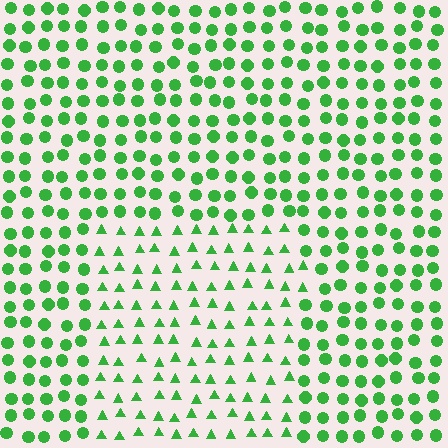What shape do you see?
I see a rectangle.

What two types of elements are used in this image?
The image uses triangles inside the rectangle region and circles outside it.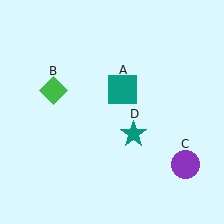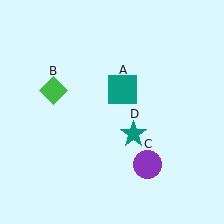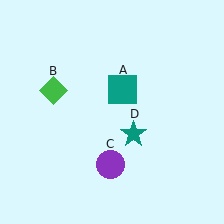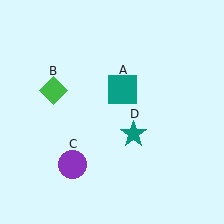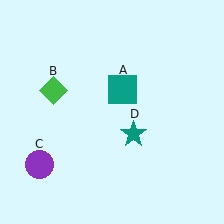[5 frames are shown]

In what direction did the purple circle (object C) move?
The purple circle (object C) moved left.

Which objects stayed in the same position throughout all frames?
Teal square (object A) and green diamond (object B) and teal star (object D) remained stationary.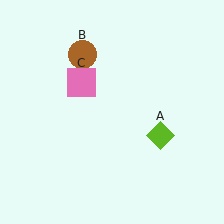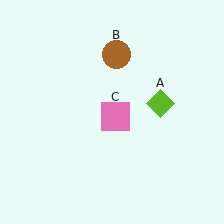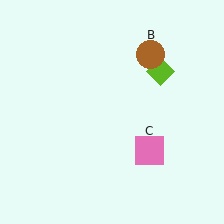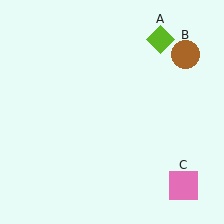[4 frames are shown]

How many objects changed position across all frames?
3 objects changed position: lime diamond (object A), brown circle (object B), pink square (object C).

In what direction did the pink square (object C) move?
The pink square (object C) moved down and to the right.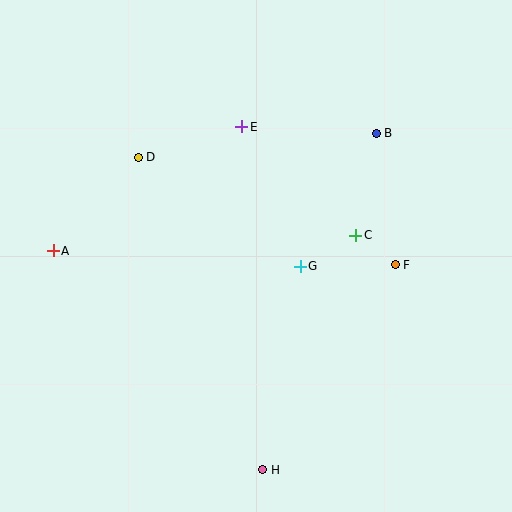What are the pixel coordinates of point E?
Point E is at (242, 127).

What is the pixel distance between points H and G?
The distance between H and G is 207 pixels.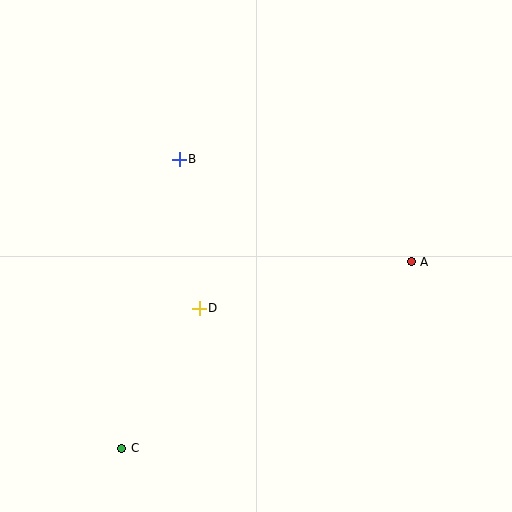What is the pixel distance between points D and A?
The distance between D and A is 217 pixels.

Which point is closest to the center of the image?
Point D at (199, 308) is closest to the center.